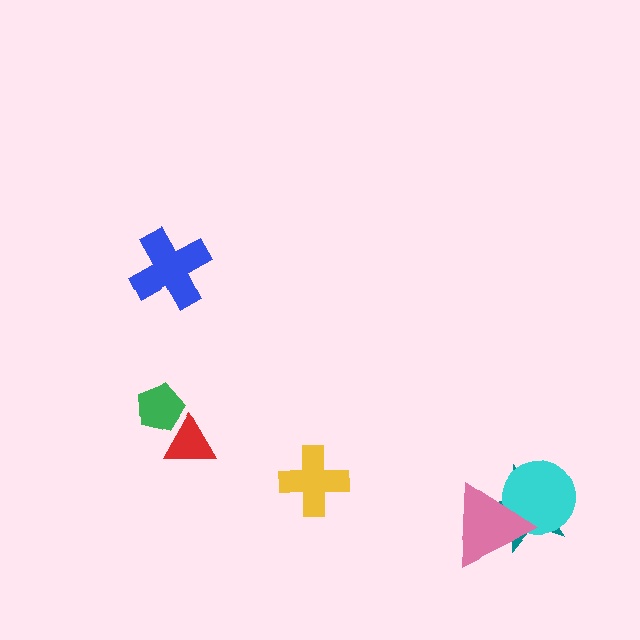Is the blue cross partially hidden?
No, no other shape covers it.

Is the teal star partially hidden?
Yes, it is partially covered by another shape.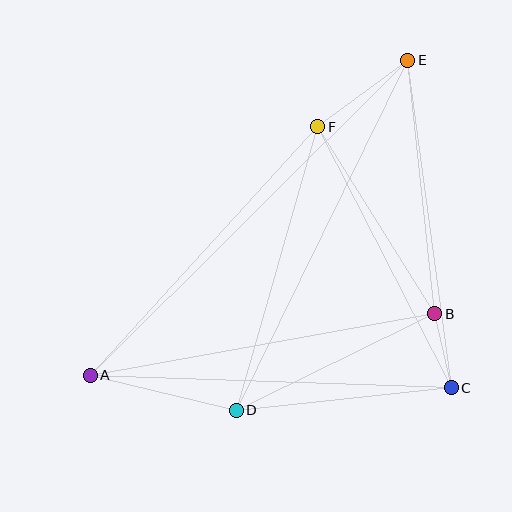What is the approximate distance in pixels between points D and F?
The distance between D and F is approximately 295 pixels.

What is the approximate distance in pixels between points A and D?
The distance between A and D is approximately 150 pixels.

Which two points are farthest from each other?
Points A and E are farthest from each other.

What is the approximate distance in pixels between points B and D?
The distance between B and D is approximately 221 pixels.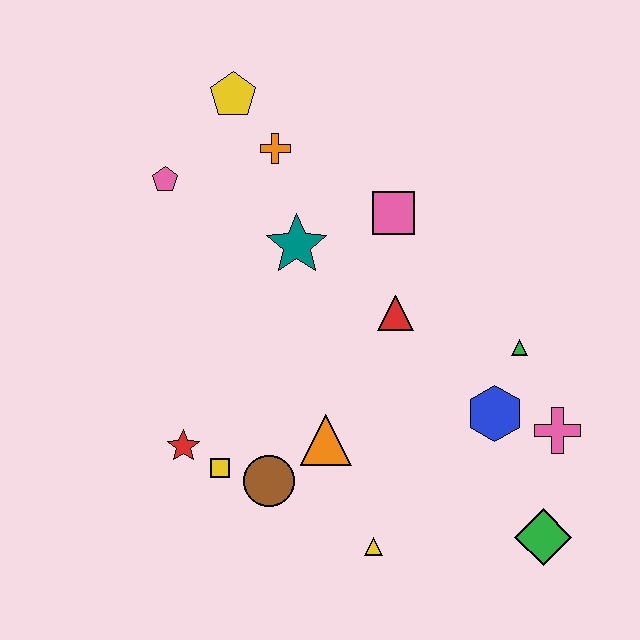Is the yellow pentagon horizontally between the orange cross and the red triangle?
No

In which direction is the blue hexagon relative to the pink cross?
The blue hexagon is to the left of the pink cross.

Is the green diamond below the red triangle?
Yes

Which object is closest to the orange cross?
The yellow pentagon is closest to the orange cross.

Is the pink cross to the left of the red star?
No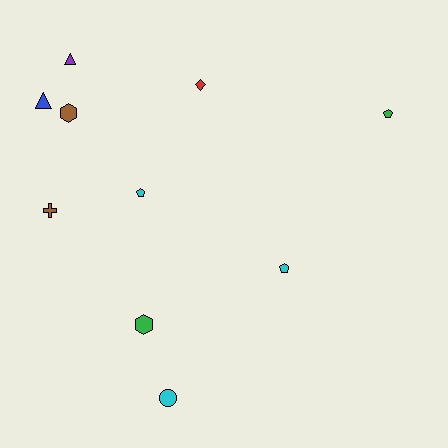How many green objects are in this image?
There are 2 green objects.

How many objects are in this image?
There are 10 objects.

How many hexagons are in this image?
There are 2 hexagons.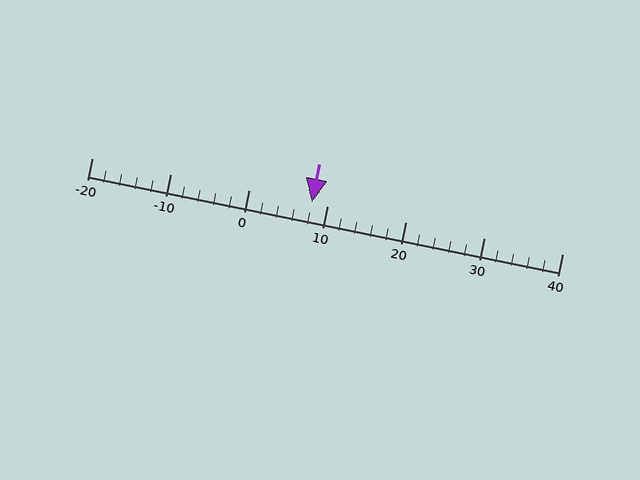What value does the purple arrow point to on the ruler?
The purple arrow points to approximately 8.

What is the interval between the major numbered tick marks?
The major tick marks are spaced 10 units apart.